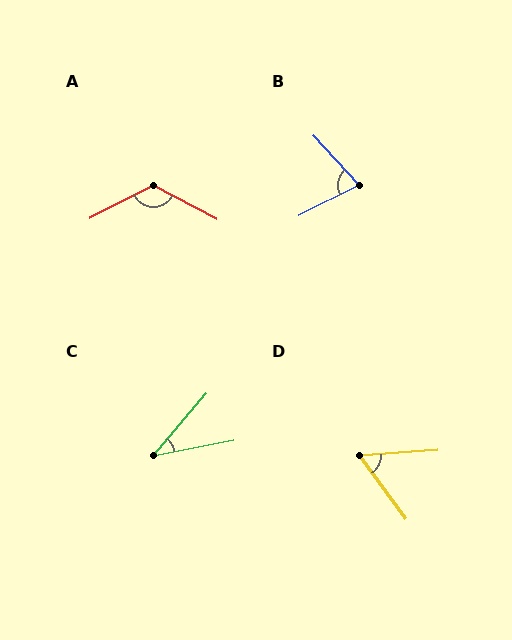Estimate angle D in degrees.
Approximately 58 degrees.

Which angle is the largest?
A, at approximately 125 degrees.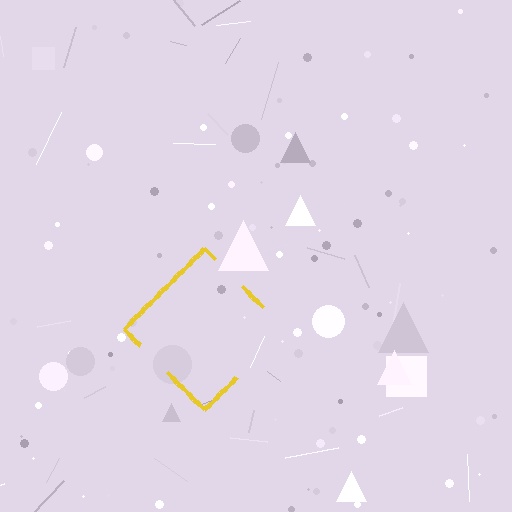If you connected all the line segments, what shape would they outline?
They would outline a diamond.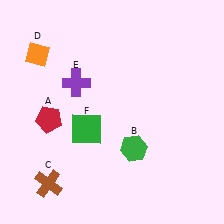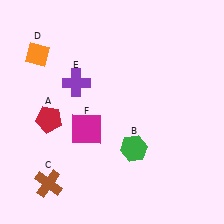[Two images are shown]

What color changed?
The square (F) changed from green in Image 1 to magenta in Image 2.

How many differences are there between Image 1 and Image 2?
There is 1 difference between the two images.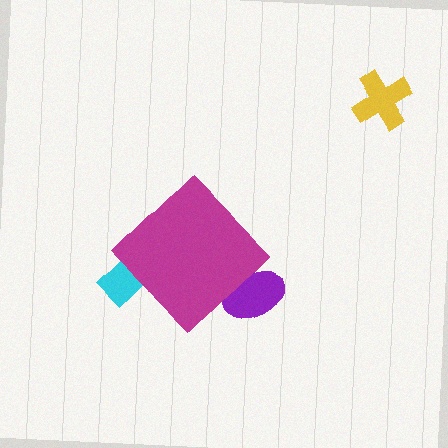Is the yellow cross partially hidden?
No, the yellow cross is fully visible.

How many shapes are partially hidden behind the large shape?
2 shapes are partially hidden.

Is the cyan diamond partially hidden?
Yes, the cyan diamond is partially hidden behind the magenta diamond.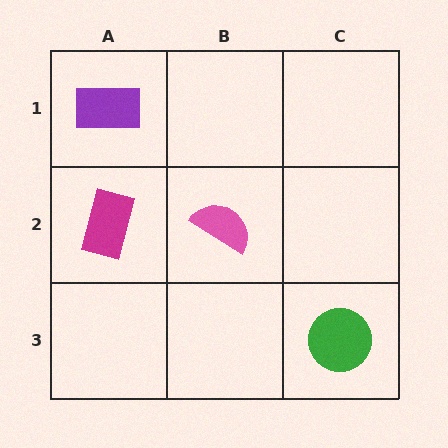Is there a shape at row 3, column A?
No, that cell is empty.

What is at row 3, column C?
A green circle.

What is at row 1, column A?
A purple rectangle.